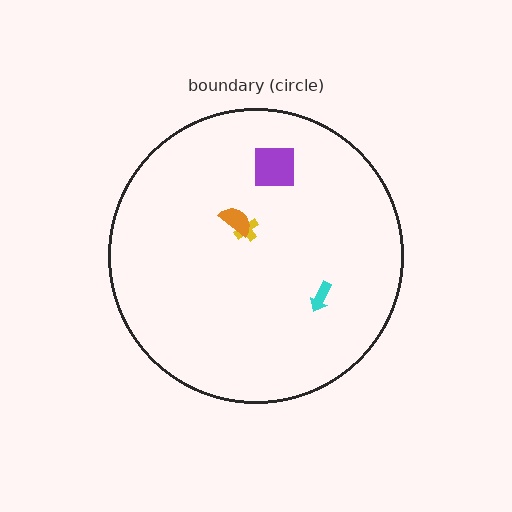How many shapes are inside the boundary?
4 inside, 0 outside.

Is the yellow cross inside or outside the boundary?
Inside.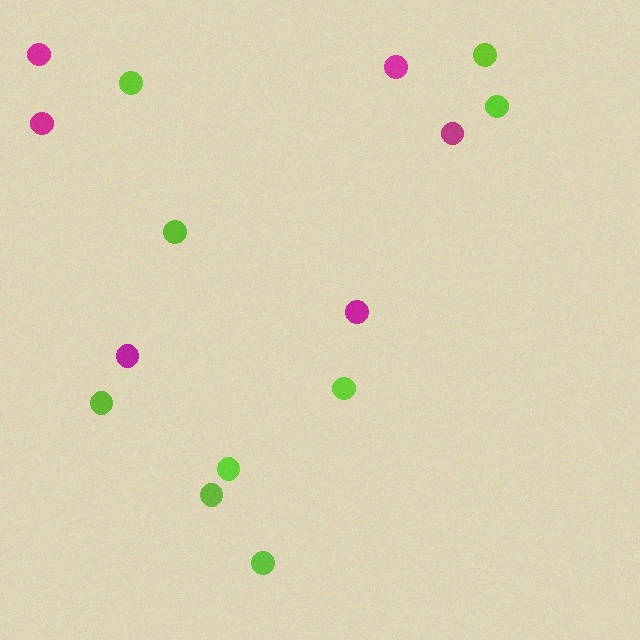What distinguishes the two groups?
There are 2 groups: one group of lime circles (9) and one group of magenta circles (6).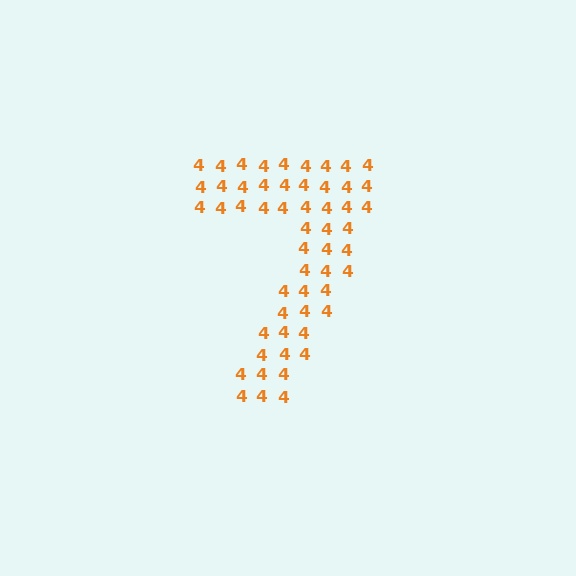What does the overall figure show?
The overall figure shows the digit 7.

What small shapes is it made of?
It is made of small digit 4's.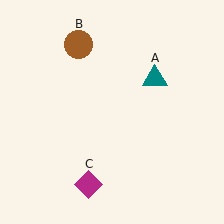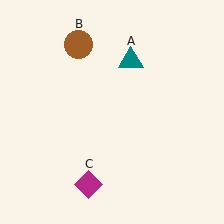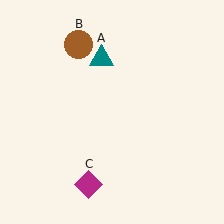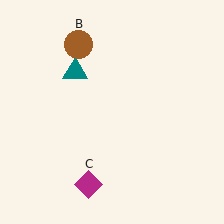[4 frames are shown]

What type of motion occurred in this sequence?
The teal triangle (object A) rotated counterclockwise around the center of the scene.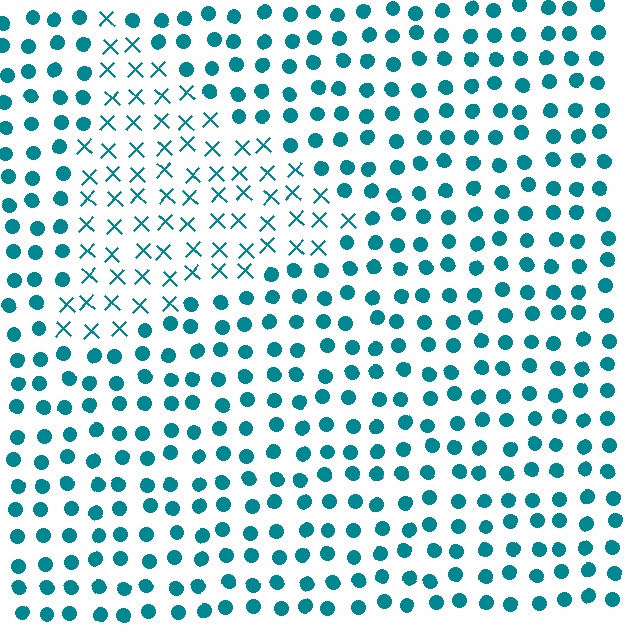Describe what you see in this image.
The image is filled with small teal elements arranged in a uniform grid. A triangle-shaped region contains X marks, while the surrounding area contains circles. The boundary is defined purely by the change in element shape.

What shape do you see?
I see a triangle.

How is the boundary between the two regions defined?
The boundary is defined by a change in element shape: X marks inside vs. circles outside. All elements share the same color and spacing.